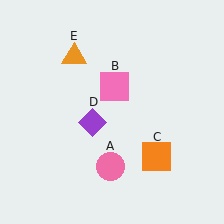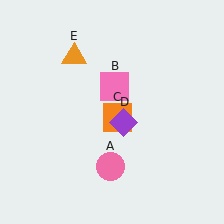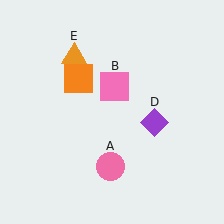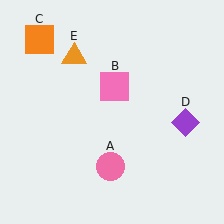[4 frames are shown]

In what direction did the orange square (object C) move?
The orange square (object C) moved up and to the left.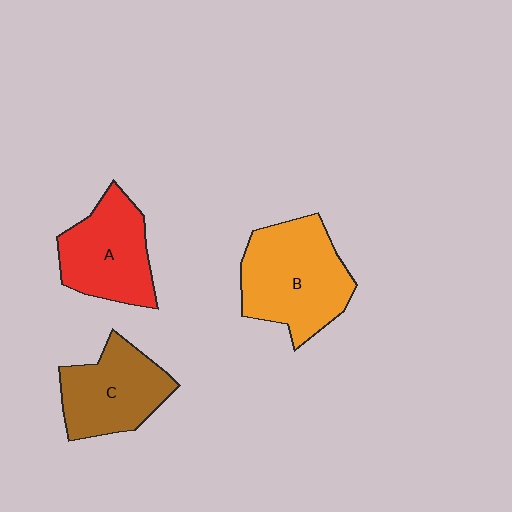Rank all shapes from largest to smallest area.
From largest to smallest: B (orange), A (red), C (brown).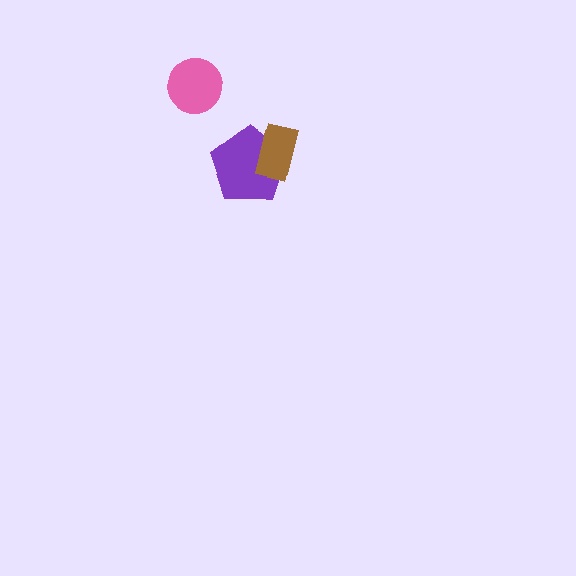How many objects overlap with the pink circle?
0 objects overlap with the pink circle.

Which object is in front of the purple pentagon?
The brown rectangle is in front of the purple pentagon.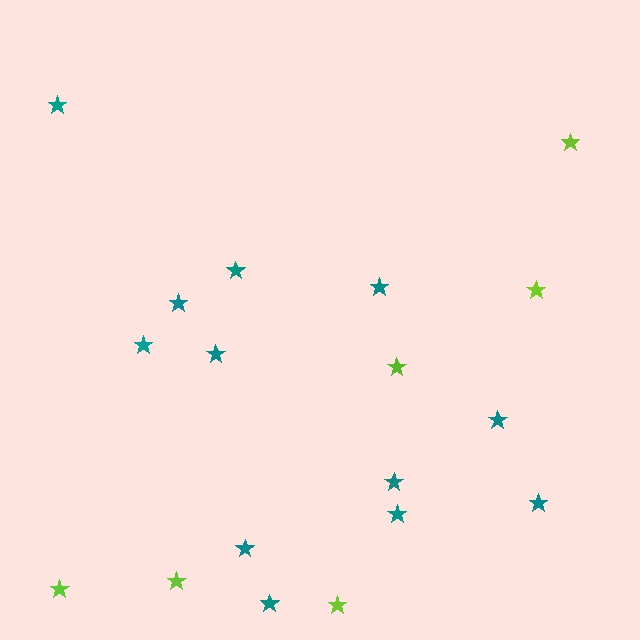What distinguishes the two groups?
There are 2 groups: one group of teal stars (12) and one group of lime stars (6).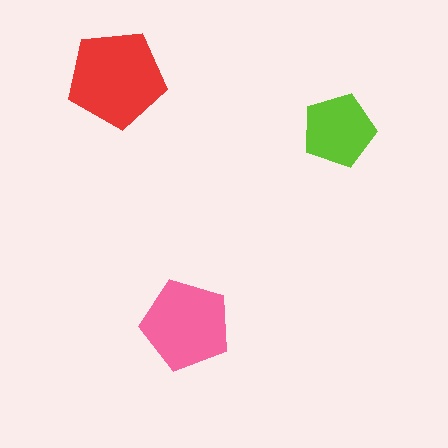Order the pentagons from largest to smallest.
the red one, the pink one, the lime one.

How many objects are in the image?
There are 3 objects in the image.